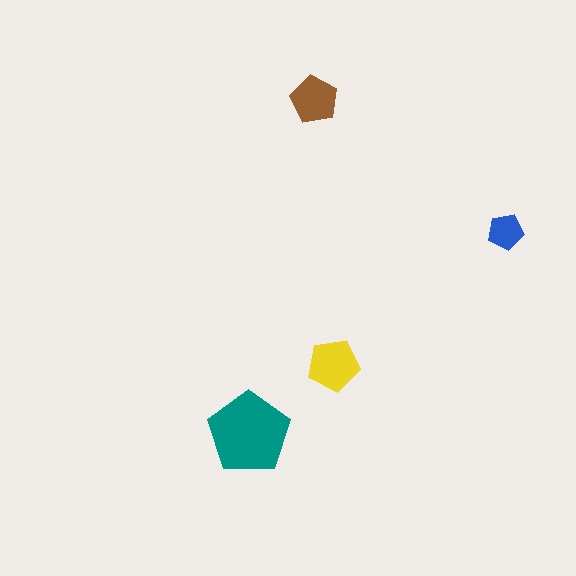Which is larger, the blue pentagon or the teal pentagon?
The teal one.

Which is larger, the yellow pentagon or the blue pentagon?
The yellow one.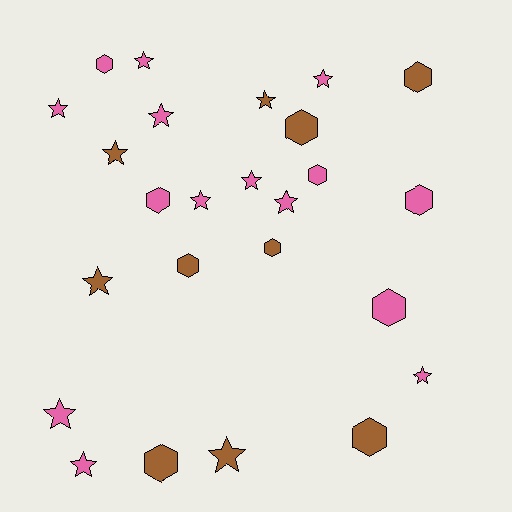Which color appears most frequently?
Pink, with 15 objects.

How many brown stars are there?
There are 4 brown stars.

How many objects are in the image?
There are 25 objects.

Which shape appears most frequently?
Star, with 14 objects.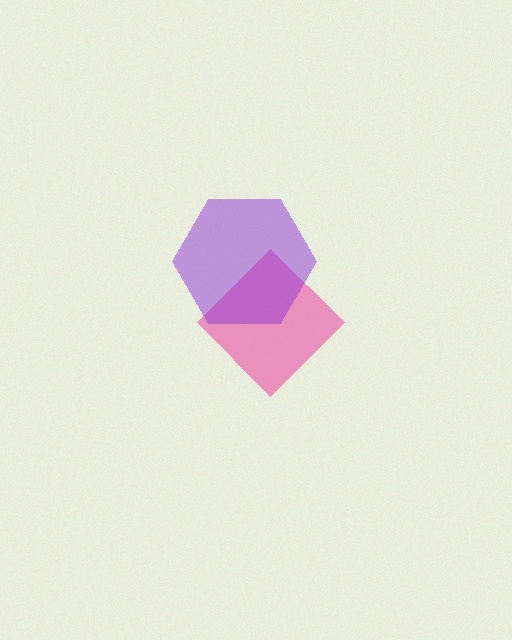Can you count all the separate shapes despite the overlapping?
Yes, there are 2 separate shapes.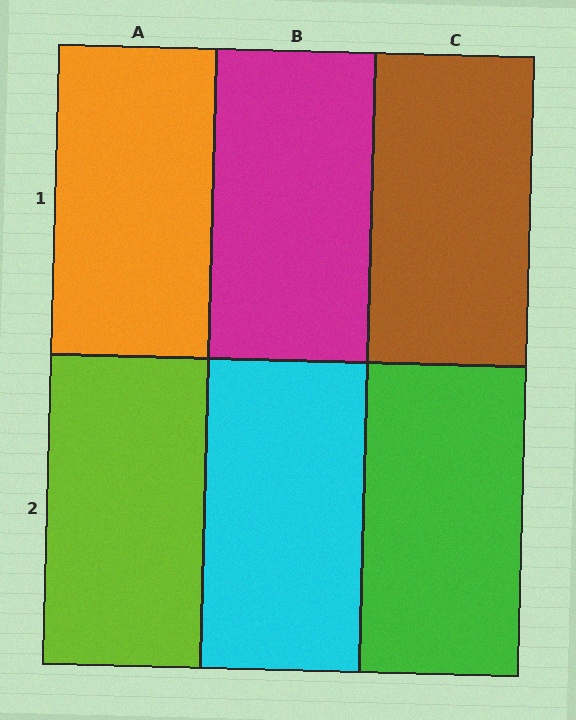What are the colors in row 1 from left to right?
Orange, magenta, brown.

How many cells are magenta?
1 cell is magenta.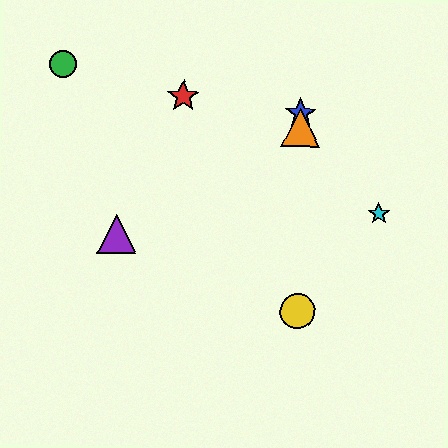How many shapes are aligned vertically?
3 shapes (the blue star, the yellow circle, the orange triangle) are aligned vertically.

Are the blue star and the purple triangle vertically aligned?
No, the blue star is at x≈301 and the purple triangle is at x≈117.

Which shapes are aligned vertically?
The blue star, the yellow circle, the orange triangle are aligned vertically.